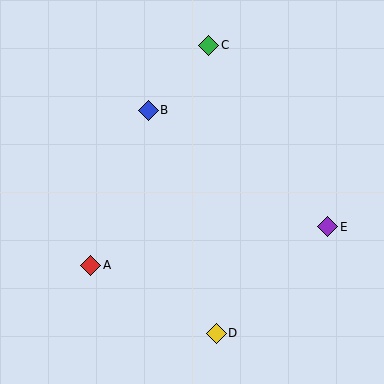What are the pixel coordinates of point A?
Point A is at (91, 265).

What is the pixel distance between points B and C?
The distance between B and C is 89 pixels.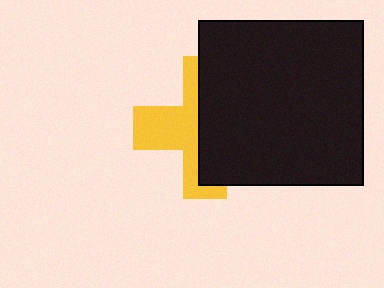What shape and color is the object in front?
The object in front is a black square.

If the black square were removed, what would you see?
You would see the complete yellow cross.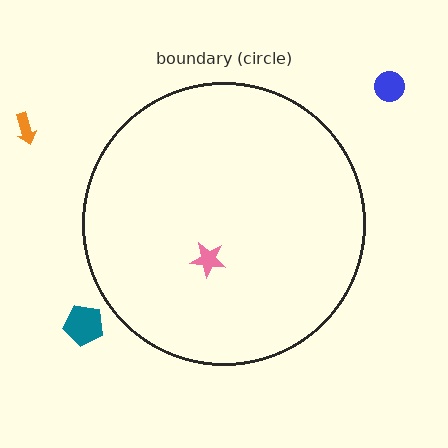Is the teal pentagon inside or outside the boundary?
Outside.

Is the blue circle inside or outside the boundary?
Outside.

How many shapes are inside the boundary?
1 inside, 3 outside.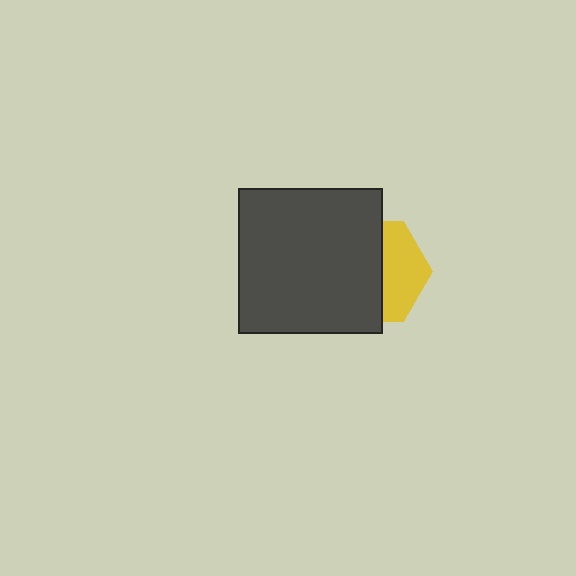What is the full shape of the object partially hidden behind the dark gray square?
The partially hidden object is a yellow hexagon.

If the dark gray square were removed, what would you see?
You would see the complete yellow hexagon.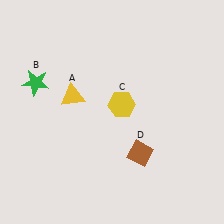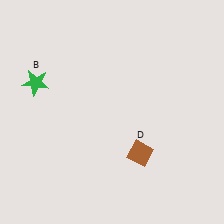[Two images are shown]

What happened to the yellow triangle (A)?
The yellow triangle (A) was removed in Image 2. It was in the top-left area of Image 1.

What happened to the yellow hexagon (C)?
The yellow hexagon (C) was removed in Image 2. It was in the top-right area of Image 1.